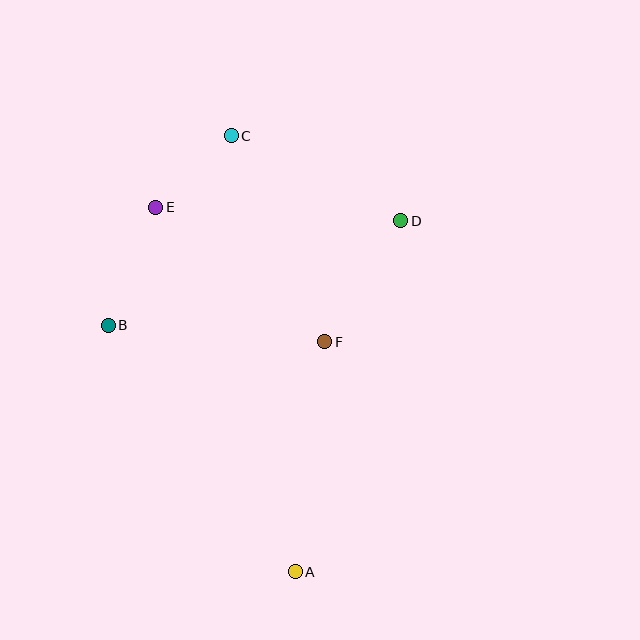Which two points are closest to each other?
Points C and E are closest to each other.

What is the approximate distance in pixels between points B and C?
The distance between B and C is approximately 226 pixels.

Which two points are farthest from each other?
Points A and C are farthest from each other.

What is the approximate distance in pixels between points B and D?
The distance between B and D is approximately 311 pixels.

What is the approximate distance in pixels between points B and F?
The distance between B and F is approximately 217 pixels.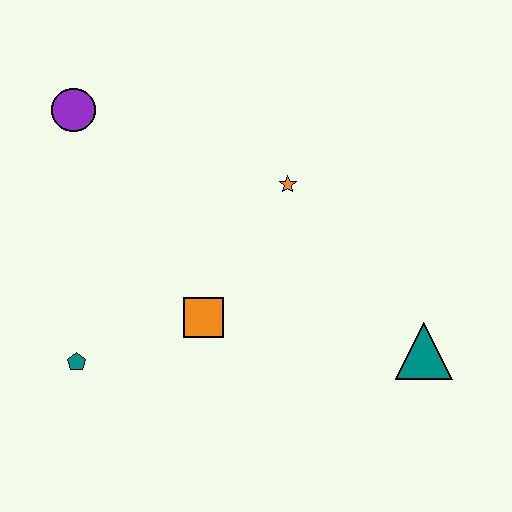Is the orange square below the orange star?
Yes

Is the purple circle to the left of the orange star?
Yes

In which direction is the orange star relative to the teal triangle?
The orange star is above the teal triangle.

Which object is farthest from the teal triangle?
The purple circle is farthest from the teal triangle.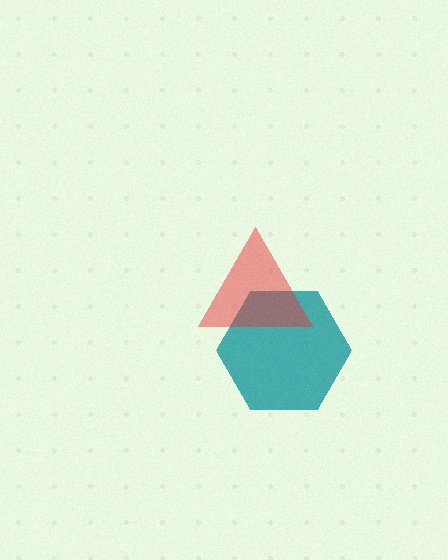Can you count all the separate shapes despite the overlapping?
Yes, there are 2 separate shapes.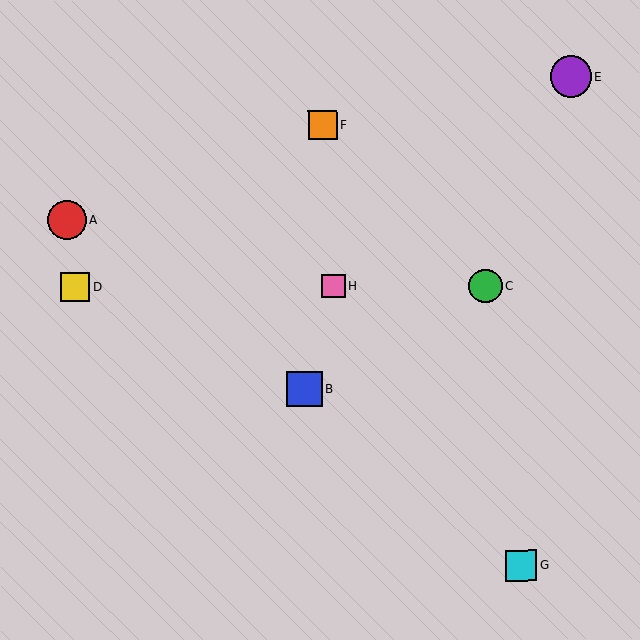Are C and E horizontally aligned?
No, C is at y≈286 and E is at y≈77.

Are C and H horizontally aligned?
Yes, both are at y≈286.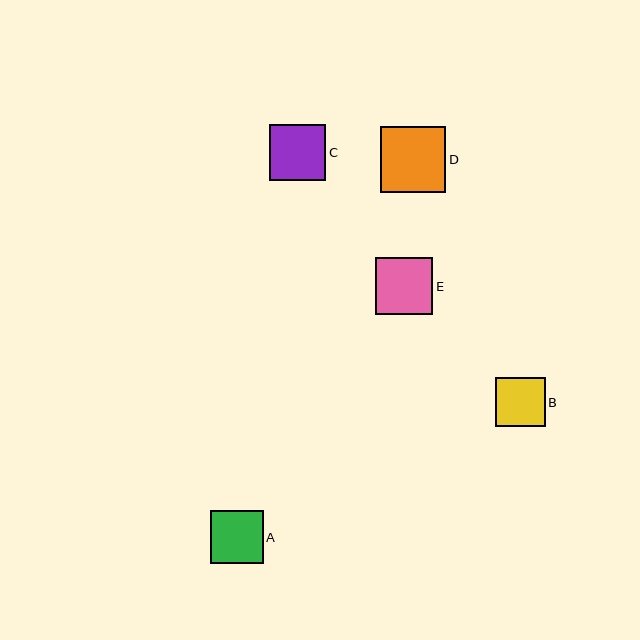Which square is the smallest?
Square B is the smallest with a size of approximately 50 pixels.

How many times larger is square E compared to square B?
Square E is approximately 1.2 times the size of square B.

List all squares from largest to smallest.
From largest to smallest: D, E, C, A, B.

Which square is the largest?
Square D is the largest with a size of approximately 66 pixels.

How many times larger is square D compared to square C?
Square D is approximately 1.2 times the size of square C.